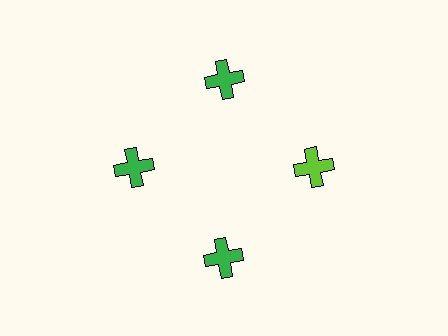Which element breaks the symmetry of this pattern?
The lime cross at roughly the 3 o'clock position breaks the symmetry. All other shapes are green crosses.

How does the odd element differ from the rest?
It has a different color: lime instead of green.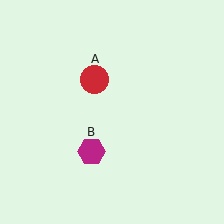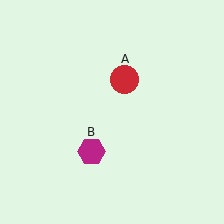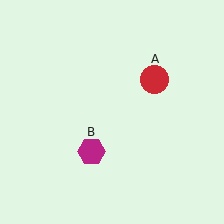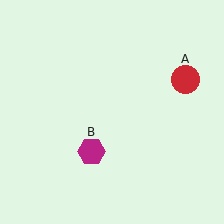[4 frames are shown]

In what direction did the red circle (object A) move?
The red circle (object A) moved right.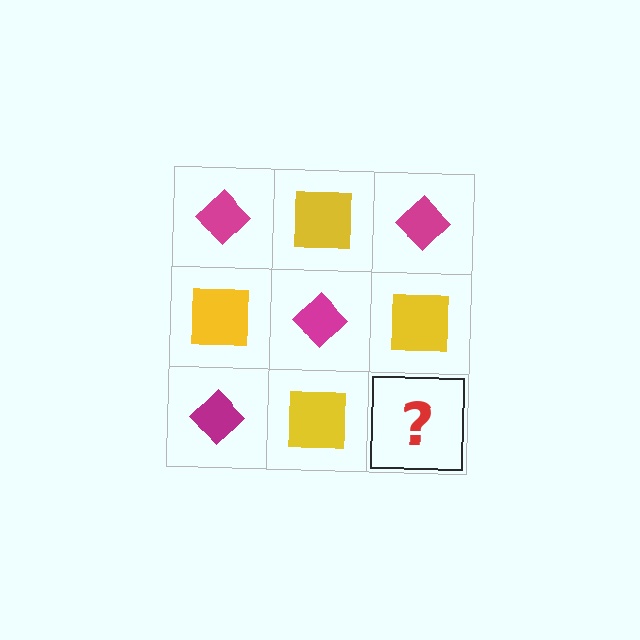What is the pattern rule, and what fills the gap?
The rule is that it alternates magenta diamond and yellow square in a checkerboard pattern. The gap should be filled with a magenta diamond.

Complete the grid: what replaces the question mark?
The question mark should be replaced with a magenta diamond.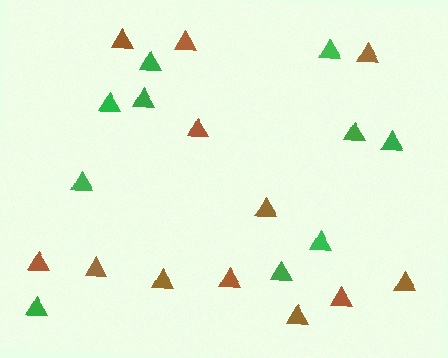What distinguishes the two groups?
There are 2 groups: one group of green triangles (10) and one group of brown triangles (12).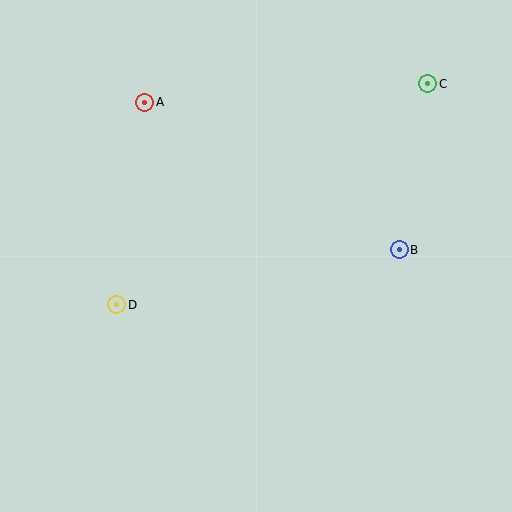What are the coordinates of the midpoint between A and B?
The midpoint between A and B is at (272, 176).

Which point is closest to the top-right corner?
Point C is closest to the top-right corner.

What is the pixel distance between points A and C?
The distance between A and C is 284 pixels.